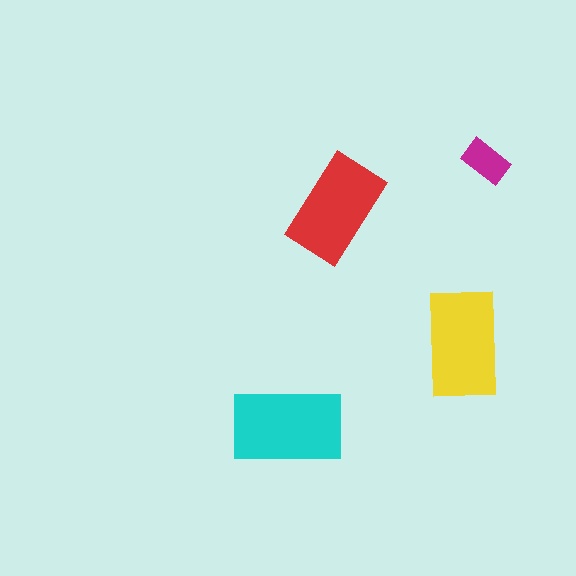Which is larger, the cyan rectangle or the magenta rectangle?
The cyan one.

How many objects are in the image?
There are 4 objects in the image.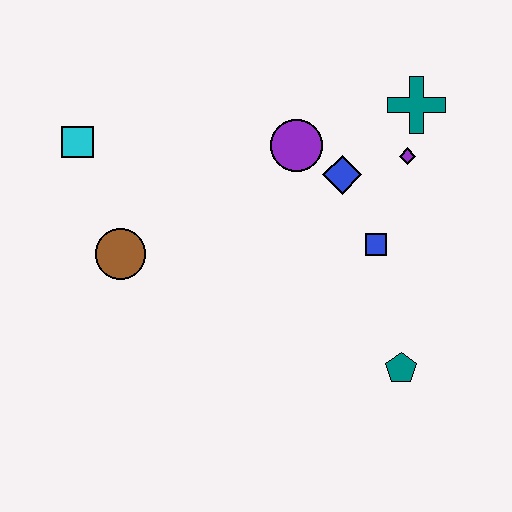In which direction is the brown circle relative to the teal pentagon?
The brown circle is to the left of the teal pentagon.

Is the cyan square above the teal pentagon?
Yes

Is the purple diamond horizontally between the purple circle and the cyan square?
No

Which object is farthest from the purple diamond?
The cyan square is farthest from the purple diamond.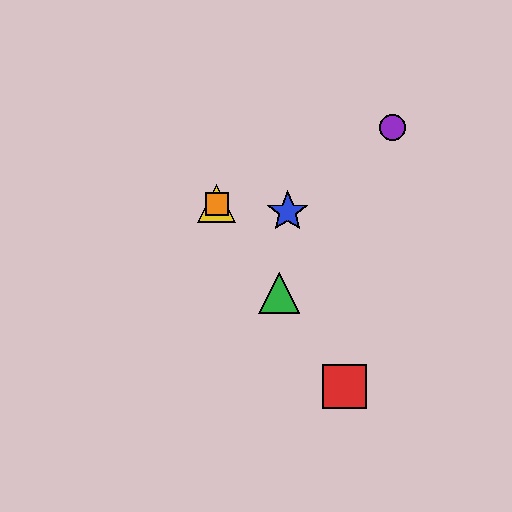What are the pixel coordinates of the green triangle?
The green triangle is at (279, 293).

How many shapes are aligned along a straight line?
4 shapes (the red square, the green triangle, the yellow triangle, the orange square) are aligned along a straight line.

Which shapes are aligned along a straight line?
The red square, the green triangle, the yellow triangle, the orange square are aligned along a straight line.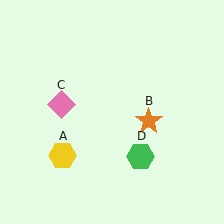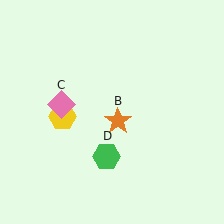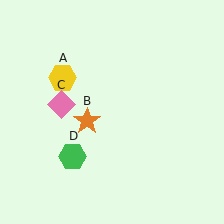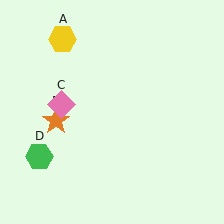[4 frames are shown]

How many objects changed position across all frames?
3 objects changed position: yellow hexagon (object A), orange star (object B), green hexagon (object D).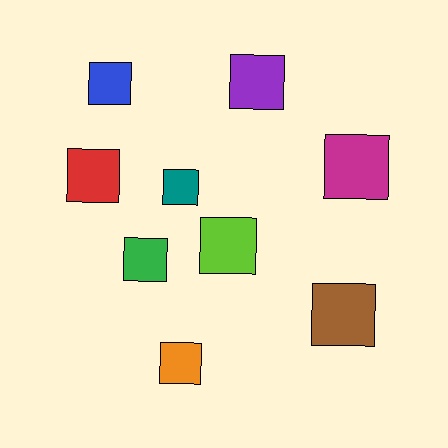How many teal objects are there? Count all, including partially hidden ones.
There is 1 teal object.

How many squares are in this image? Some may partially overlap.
There are 9 squares.